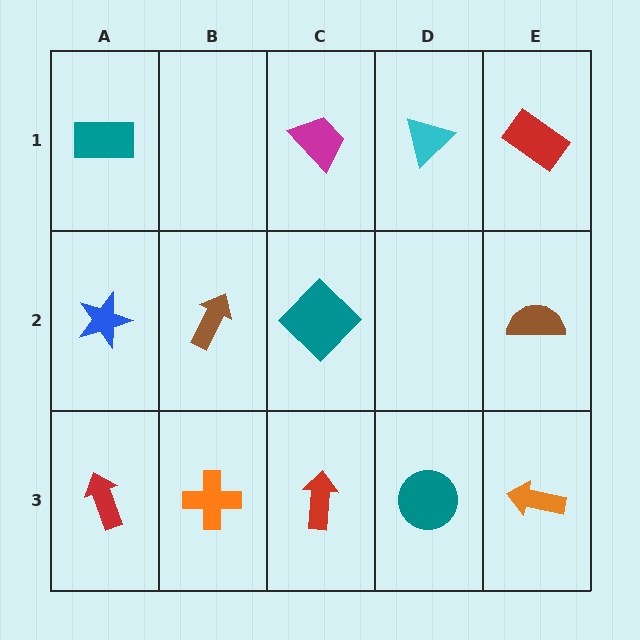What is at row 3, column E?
An orange arrow.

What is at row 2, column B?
A brown arrow.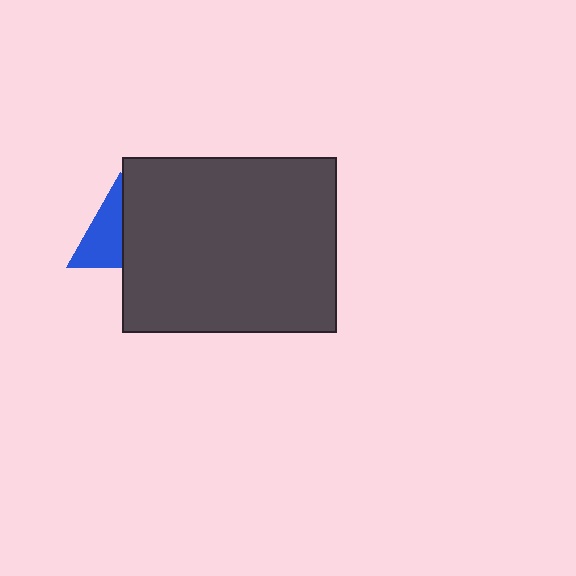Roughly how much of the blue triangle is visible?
About half of it is visible (roughly 51%).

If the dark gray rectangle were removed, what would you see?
You would see the complete blue triangle.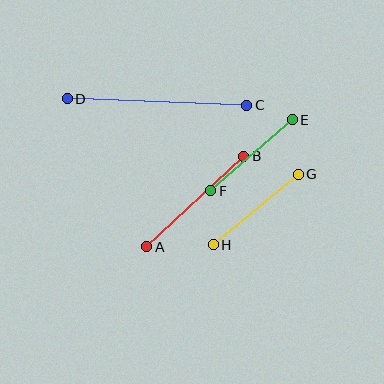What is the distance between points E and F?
The distance is approximately 108 pixels.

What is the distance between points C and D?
The distance is approximately 179 pixels.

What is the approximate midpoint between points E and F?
The midpoint is at approximately (252, 155) pixels.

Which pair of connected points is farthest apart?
Points C and D are farthest apart.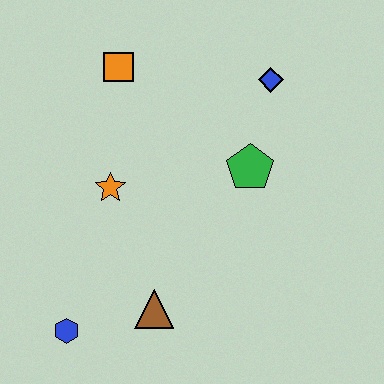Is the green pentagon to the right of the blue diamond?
No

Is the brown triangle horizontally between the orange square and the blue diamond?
Yes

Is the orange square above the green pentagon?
Yes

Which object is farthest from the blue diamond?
The blue hexagon is farthest from the blue diamond.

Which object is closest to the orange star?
The orange square is closest to the orange star.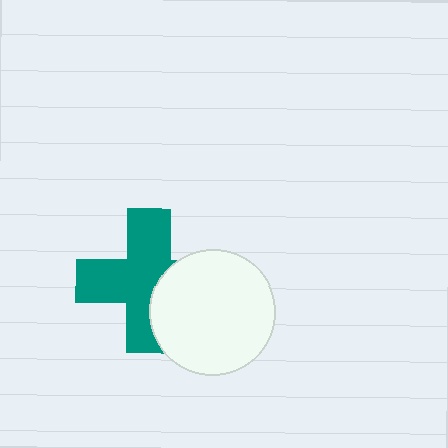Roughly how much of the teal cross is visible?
Most of it is visible (roughly 67%).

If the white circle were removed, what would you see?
You would see the complete teal cross.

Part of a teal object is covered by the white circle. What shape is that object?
It is a cross.